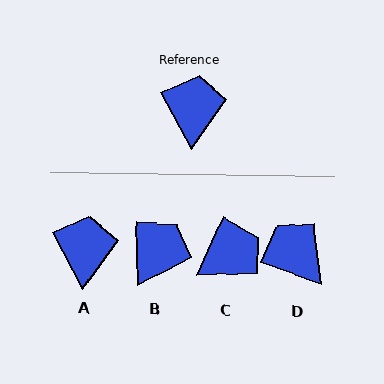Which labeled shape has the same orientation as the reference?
A.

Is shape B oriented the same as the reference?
No, it is off by about 26 degrees.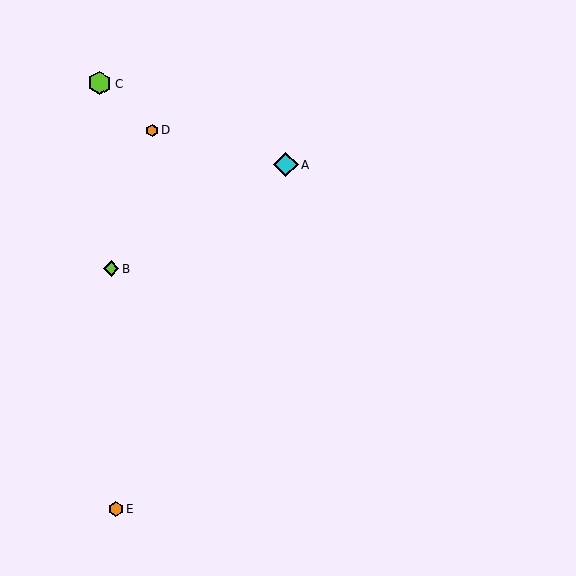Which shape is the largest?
The cyan diamond (labeled A) is the largest.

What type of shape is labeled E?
Shape E is an orange hexagon.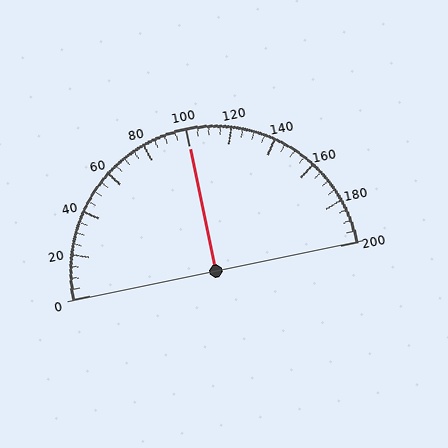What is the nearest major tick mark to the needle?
The nearest major tick mark is 100.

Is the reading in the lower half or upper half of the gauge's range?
The reading is in the upper half of the range (0 to 200).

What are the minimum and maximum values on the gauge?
The gauge ranges from 0 to 200.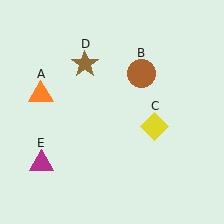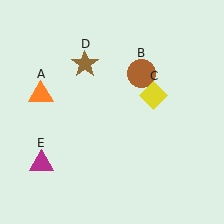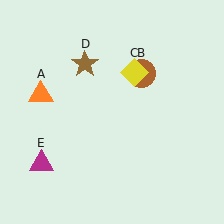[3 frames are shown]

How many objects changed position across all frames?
1 object changed position: yellow diamond (object C).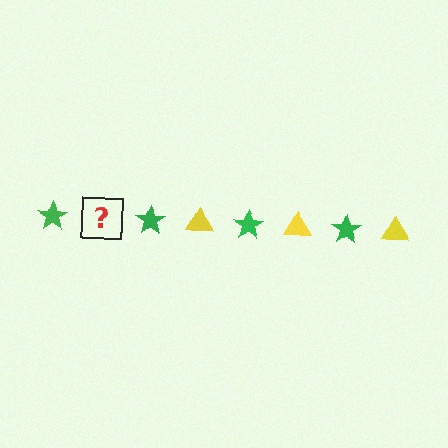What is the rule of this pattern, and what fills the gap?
The rule is that the pattern alternates between green star and yellow triangle. The gap should be filled with a yellow triangle.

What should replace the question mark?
The question mark should be replaced with a yellow triangle.